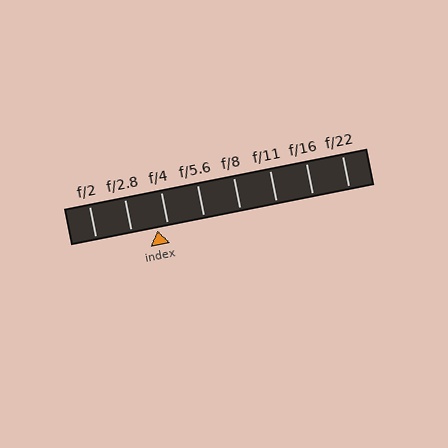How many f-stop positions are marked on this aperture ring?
There are 8 f-stop positions marked.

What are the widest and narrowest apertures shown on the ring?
The widest aperture shown is f/2 and the narrowest is f/22.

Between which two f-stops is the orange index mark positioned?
The index mark is between f/2.8 and f/4.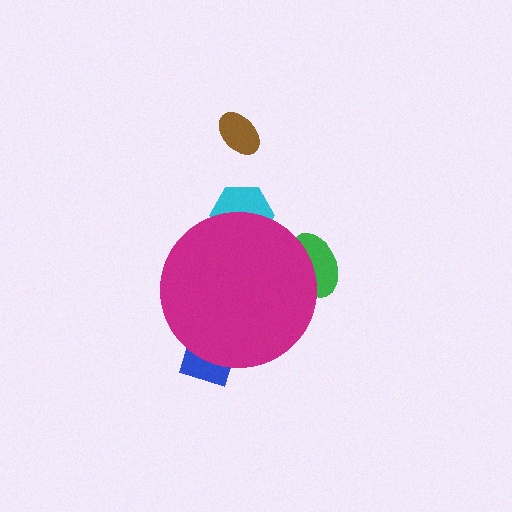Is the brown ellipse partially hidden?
No, the brown ellipse is fully visible.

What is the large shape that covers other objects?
A magenta circle.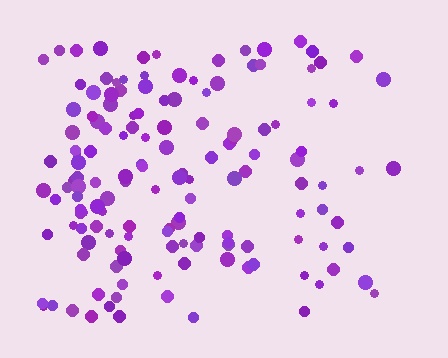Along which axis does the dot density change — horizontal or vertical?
Horizontal.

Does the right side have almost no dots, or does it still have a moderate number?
Still a moderate number, just noticeably fewer than the left.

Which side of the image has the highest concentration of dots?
The left.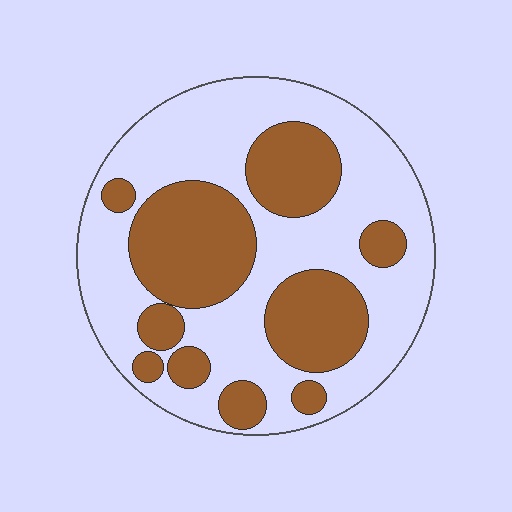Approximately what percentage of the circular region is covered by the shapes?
Approximately 40%.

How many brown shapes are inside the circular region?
10.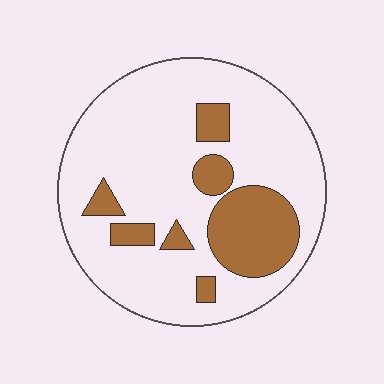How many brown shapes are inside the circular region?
7.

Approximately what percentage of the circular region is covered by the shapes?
Approximately 20%.